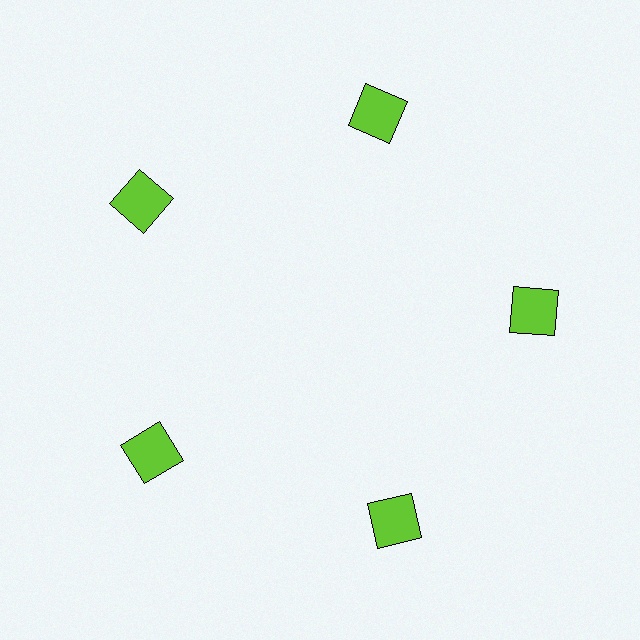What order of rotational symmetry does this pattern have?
This pattern has 5-fold rotational symmetry.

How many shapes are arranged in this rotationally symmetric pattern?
There are 5 shapes, arranged in 5 groups of 1.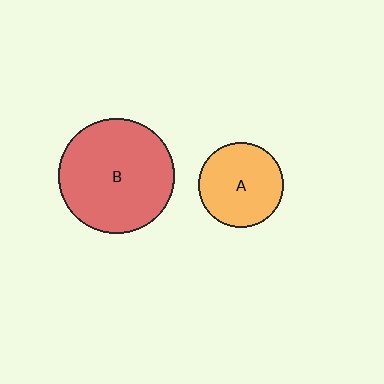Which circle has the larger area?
Circle B (red).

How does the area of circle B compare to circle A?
Approximately 1.8 times.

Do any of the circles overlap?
No, none of the circles overlap.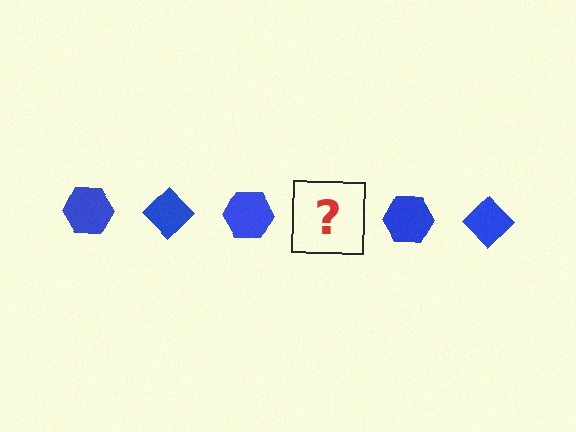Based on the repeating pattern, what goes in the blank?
The blank should be a blue diamond.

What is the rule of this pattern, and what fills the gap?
The rule is that the pattern cycles through hexagon, diamond shapes in blue. The gap should be filled with a blue diamond.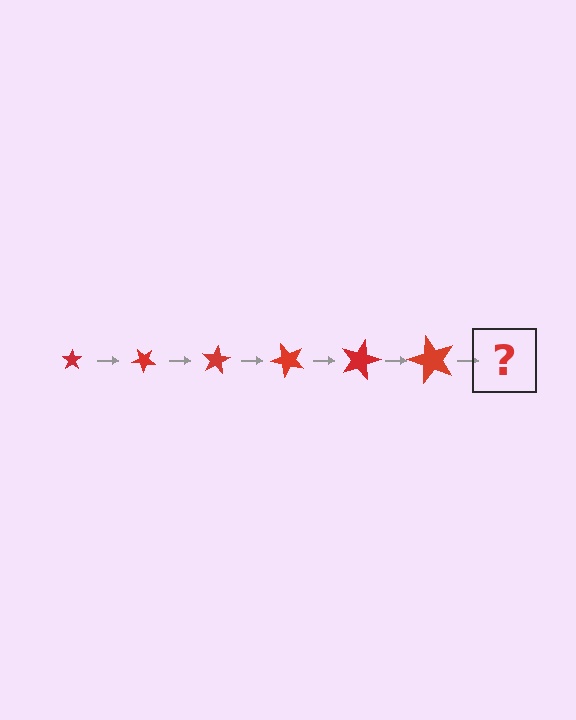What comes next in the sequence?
The next element should be a star, larger than the previous one and rotated 240 degrees from the start.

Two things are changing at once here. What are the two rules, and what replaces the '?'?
The two rules are that the star grows larger each step and it rotates 40 degrees each step. The '?' should be a star, larger than the previous one and rotated 240 degrees from the start.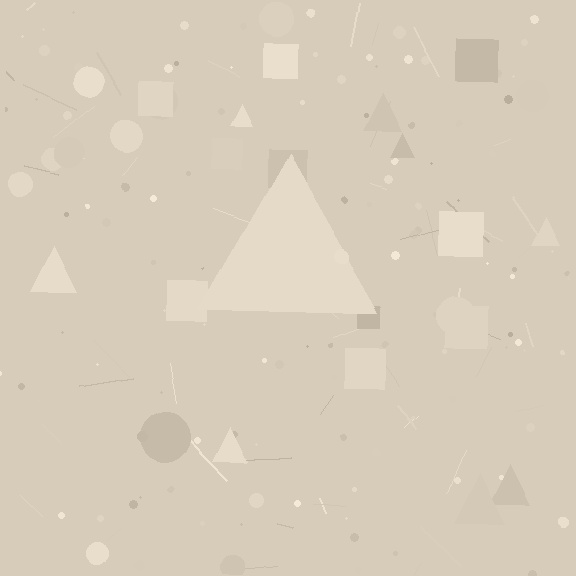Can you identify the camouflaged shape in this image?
The camouflaged shape is a triangle.